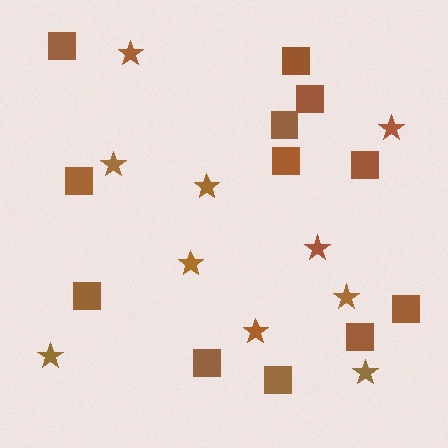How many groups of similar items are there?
There are 2 groups: one group of stars (10) and one group of squares (12).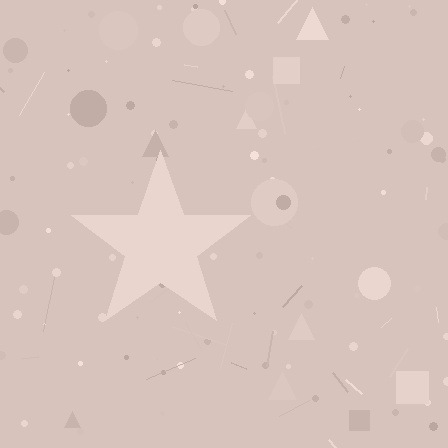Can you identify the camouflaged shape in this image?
The camouflaged shape is a star.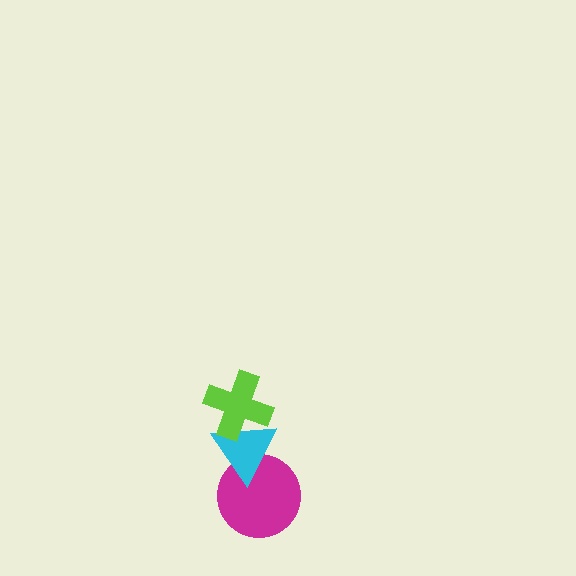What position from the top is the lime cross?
The lime cross is 1st from the top.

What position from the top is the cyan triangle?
The cyan triangle is 2nd from the top.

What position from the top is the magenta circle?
The magenta circle is 3rd from the top.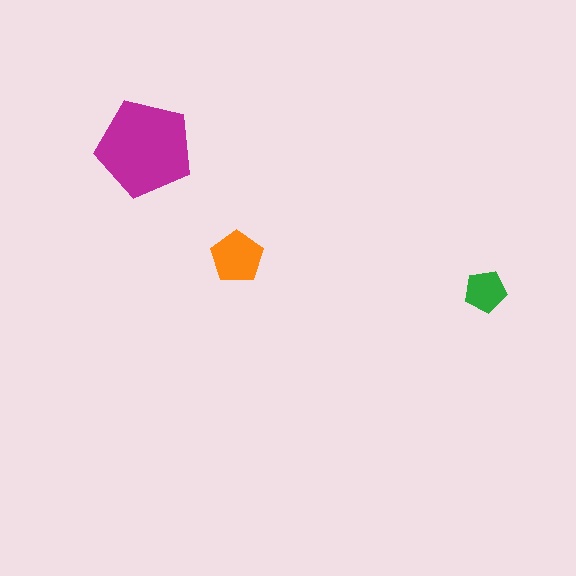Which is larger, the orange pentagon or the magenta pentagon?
The magenta one.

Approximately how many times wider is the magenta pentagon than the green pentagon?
About 2.5 times wider.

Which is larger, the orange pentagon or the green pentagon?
The orange one.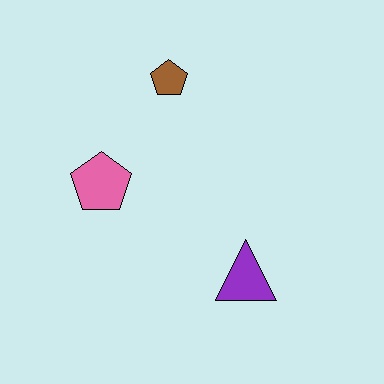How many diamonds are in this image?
There are no diamonds.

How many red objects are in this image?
There are no red objects.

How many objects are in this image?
There are 3 objects.